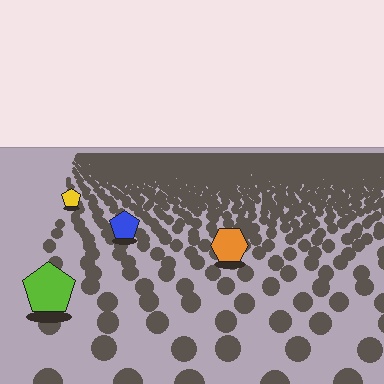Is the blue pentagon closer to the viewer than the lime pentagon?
No. The lime pentagon is closer — you can tell from the texture gradient: the ground texture is coarser near it.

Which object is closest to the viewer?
The lime pentagon is closest. The texture marks near it are larger and more spread out.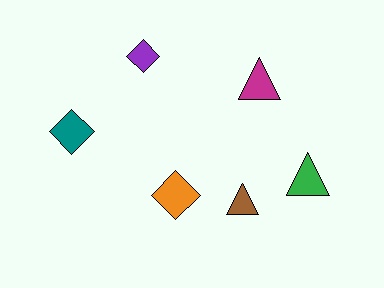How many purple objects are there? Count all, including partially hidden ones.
There is 1 purple object.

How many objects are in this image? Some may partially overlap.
There are 6 objects.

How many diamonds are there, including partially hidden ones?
There are 3 diamonds.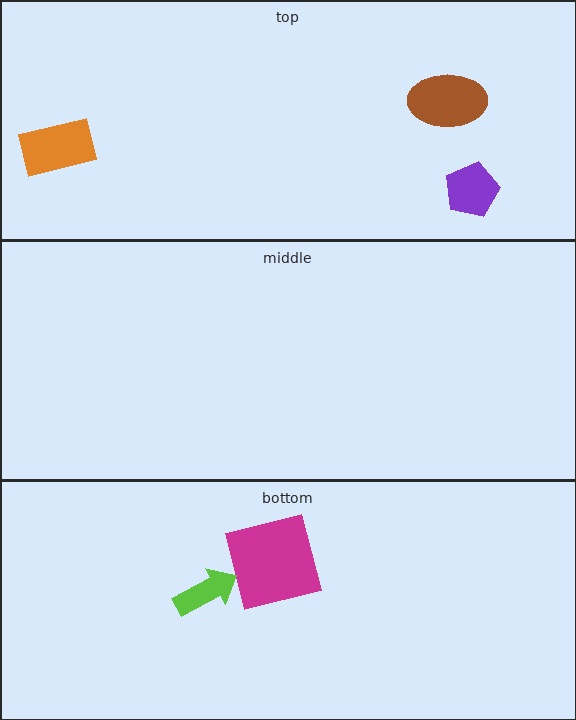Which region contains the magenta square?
The bottom region.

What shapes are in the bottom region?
The magenta square, the lime arrow.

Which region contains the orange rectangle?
The top region.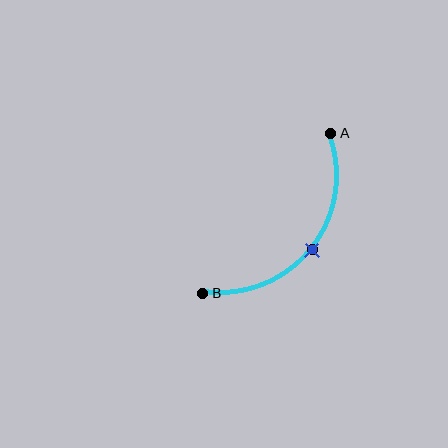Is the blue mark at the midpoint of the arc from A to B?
Yes. The blue mark lies on the arc at equal arc-length from both A and B — it is the arc midpoint.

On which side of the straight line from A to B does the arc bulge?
The arc bulges below and to the right of the straight line connecting A and B.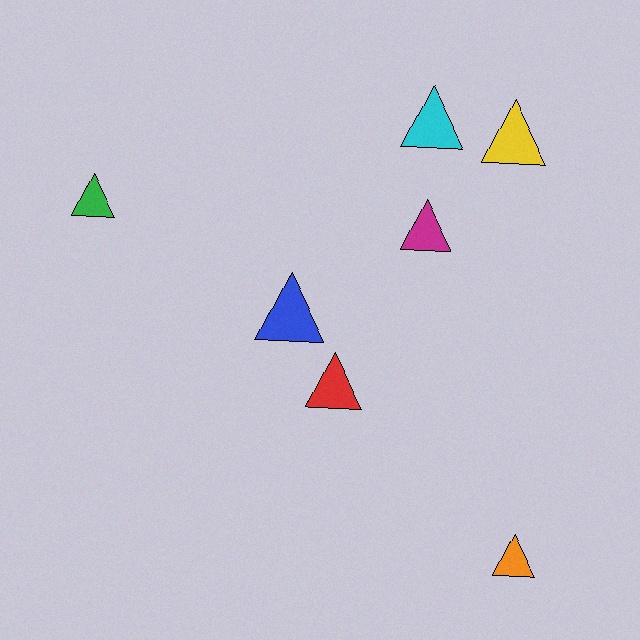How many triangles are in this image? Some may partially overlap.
There are 7 triangles.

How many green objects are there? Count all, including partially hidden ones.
There is 1 green object.